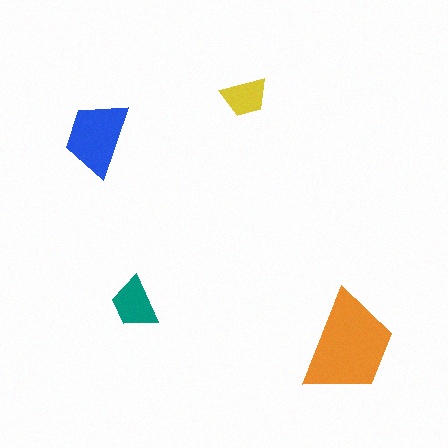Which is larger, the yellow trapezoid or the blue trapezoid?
The blue one.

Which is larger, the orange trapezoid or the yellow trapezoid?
The orange one.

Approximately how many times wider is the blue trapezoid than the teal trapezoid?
About 1.5 times wider.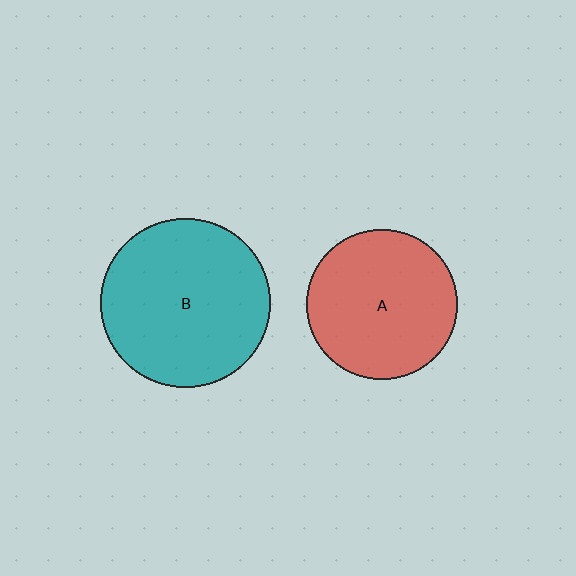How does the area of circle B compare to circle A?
Approximately 1.3 times.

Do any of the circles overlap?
No, none of the circles overlap.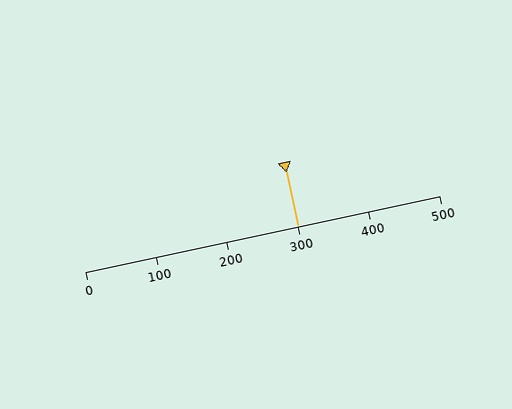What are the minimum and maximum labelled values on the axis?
The axis runs from 0 to 500.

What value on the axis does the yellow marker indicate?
The marker indicates approximately 300.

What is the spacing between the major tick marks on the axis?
The major ticks are spaced 100 apart.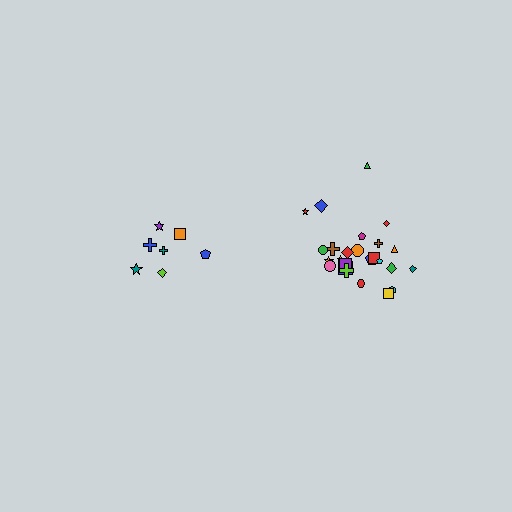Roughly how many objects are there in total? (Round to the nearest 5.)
Roughly 30 objects in total.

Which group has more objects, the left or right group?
The right group.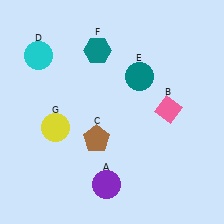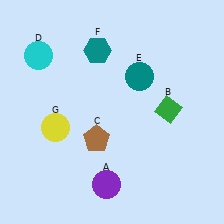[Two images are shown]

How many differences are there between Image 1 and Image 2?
There is 1 difference between the two images.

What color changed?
The diamond (B) changed from pink in Image 1 to green in Image 2.